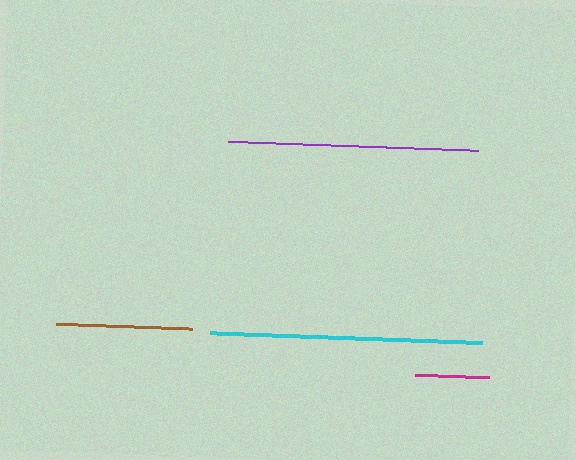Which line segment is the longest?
The cyan line is the longest at approximately 273 pixels.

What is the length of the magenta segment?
The magenta segment is approximately 74 pixels long.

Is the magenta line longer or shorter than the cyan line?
The cyan line is longer than the magenta line.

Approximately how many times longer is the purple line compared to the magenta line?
The purple line is approximately 3.4 times the length of the magenta line.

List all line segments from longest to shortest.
From longest to shortest: cyan, purple, brown, magenta.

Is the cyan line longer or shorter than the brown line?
The cyan line is longer than the brown line.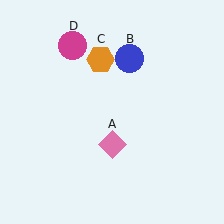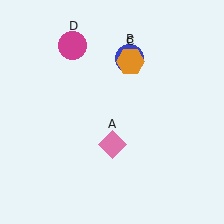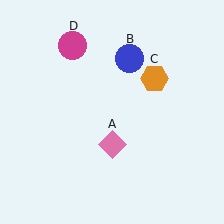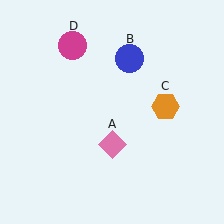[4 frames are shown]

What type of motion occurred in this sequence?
The orange hexagon (object C) rotated clockwise around the center of the scene.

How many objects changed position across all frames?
1 object changed position: orange hexagon (object C).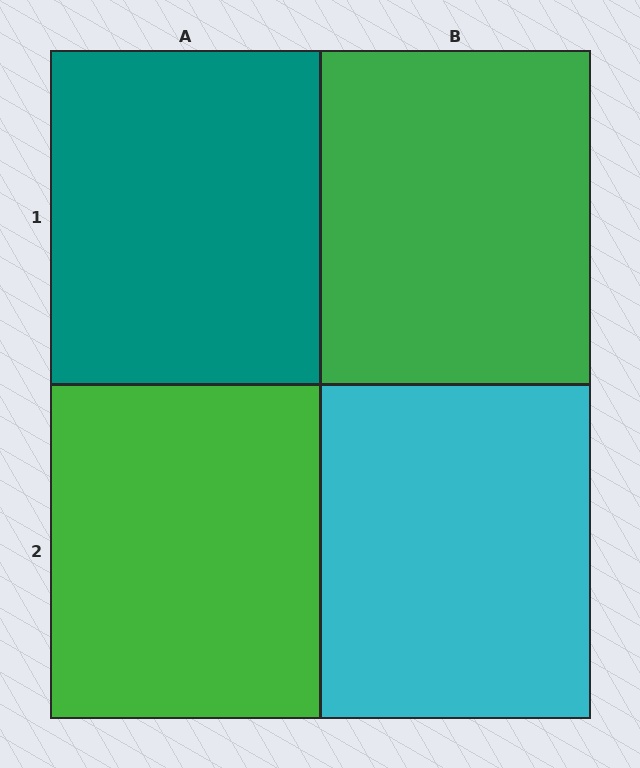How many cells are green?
2 cells are green.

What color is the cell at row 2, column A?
Green.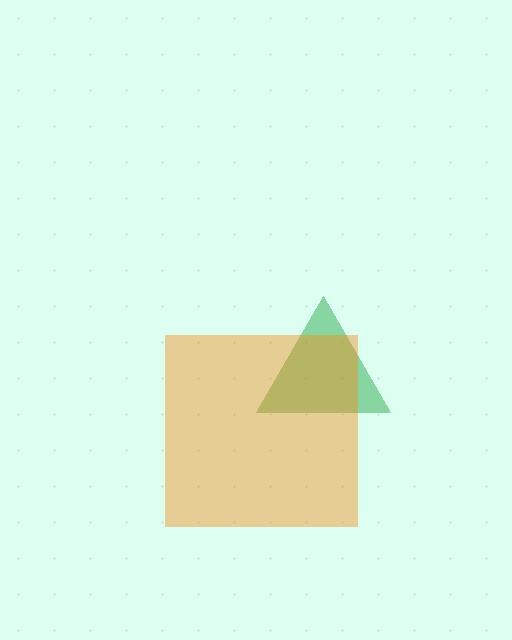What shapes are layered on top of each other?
The layered shapes are: a green triangle, an orange square.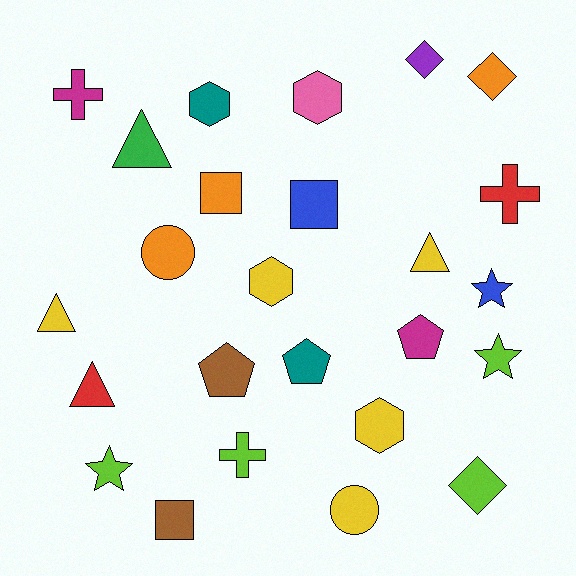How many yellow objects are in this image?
There are 5 yellow objects.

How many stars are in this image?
There are 3 stars.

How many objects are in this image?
There are 25 objects.